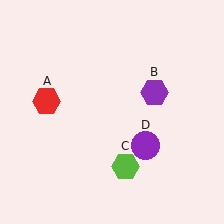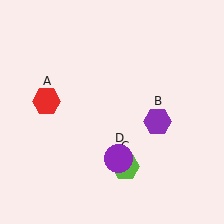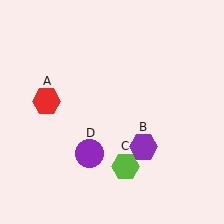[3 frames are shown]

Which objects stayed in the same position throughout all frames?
Red hexagon (object A) and lime hexagon (object C) remained stationary.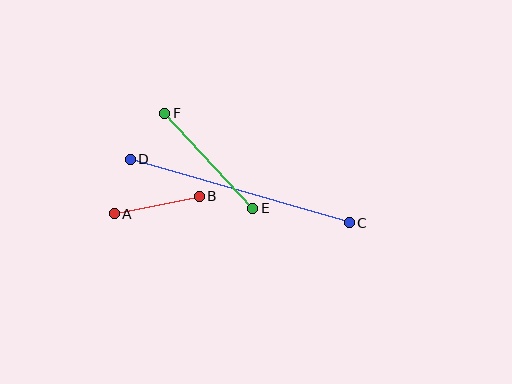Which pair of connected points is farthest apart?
Points C and D are farthest apart.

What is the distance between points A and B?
The distance is approximately 87 pixels.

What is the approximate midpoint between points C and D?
The midpoint is at approximately (240, 191) pixels.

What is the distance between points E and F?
The distance is approximately 129 pixels.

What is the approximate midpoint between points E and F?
The midpoint is at approximately (209, 161) pixels.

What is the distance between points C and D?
The distance is approximately 228 pixels.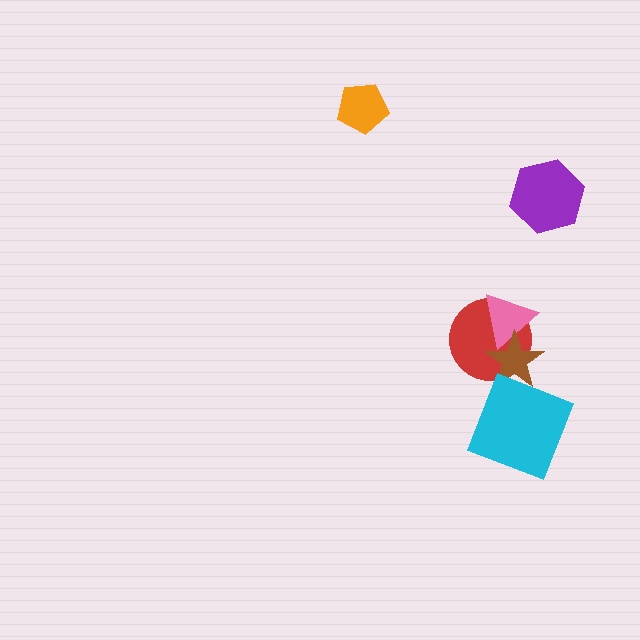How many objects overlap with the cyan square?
0 objects overlap with the cyan square.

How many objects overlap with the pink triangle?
2 objects overlap with the pink triangle.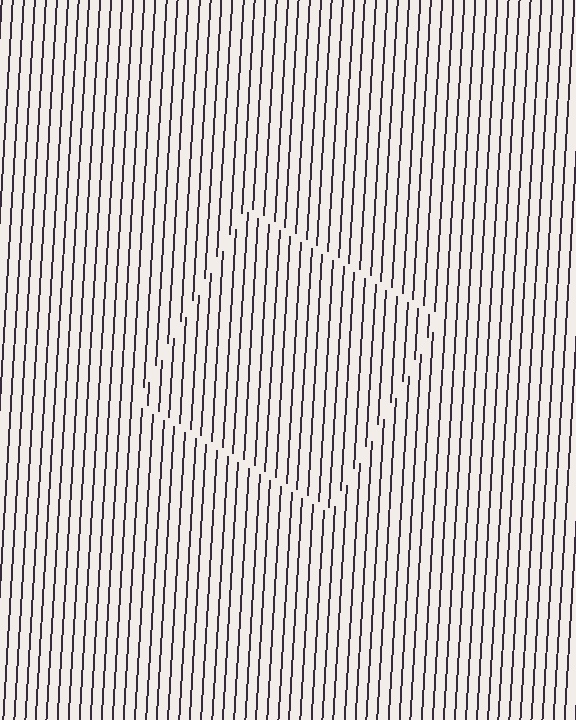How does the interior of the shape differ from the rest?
The interior of the shape contains the same grating, shifted by half a period — the contour is defined by the phase discontinuity where line-ends from the inner and outer gratings abut.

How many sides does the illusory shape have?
4 sides — the line-ends trace a square.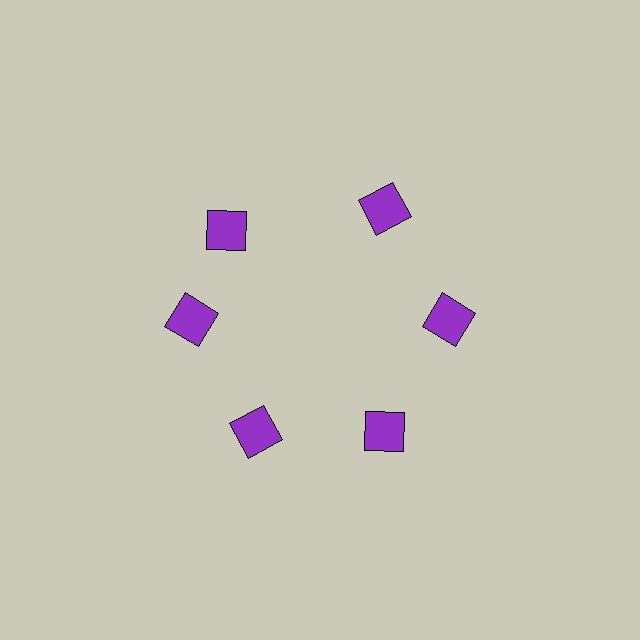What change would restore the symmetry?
The symmetry would be restored by rotating it back into even spacing with its neighbors so that all 6 squares sit at equal angles and equal distance from the center.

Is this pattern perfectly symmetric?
No. The 6 purple squares are arranged in a ring, but one element near the 11 o'clock position is rotated out of alignment along the ring, breaking the 6-fold rotational symmetry.